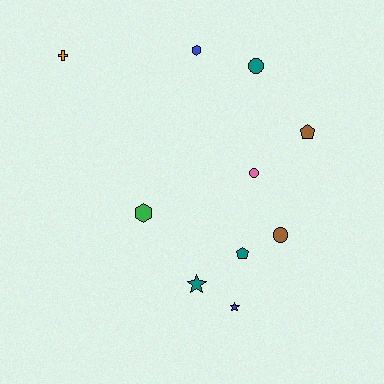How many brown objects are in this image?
There are 2 brown objects.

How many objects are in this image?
There are 10 objects.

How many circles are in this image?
There are 3 circles.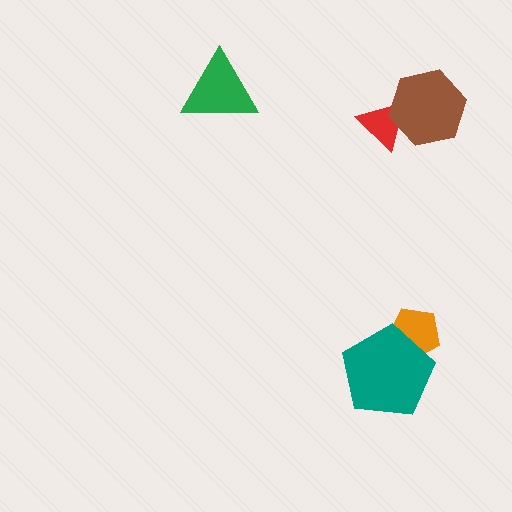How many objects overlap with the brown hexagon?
1 object overlaps with the brown hexagon.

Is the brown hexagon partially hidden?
No, no other shape covers it.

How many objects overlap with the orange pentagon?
1 object overlaps with the orange pentagon.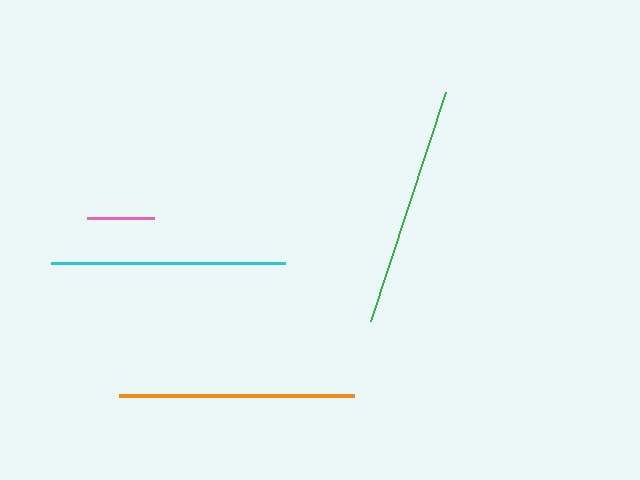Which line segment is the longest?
The green line is the longest at approximately 242 pixels.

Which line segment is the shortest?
The pink line is the shortest at approximately 67 pixels.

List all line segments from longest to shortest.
From longest to shortest: green, orange, cyan, pink.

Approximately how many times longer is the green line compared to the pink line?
The green line is approximately 3.6 times the length of the pink line.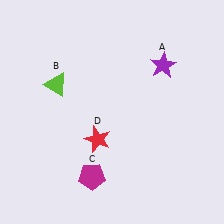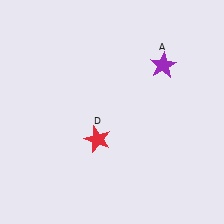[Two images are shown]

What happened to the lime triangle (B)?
The lime triangle (B) was removed in Image 2. It was in the top-left area of Image 1.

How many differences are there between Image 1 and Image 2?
There are 2 differences between the two images.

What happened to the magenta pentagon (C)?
The magenta pentagon (C) was removed in Image 2. It was in the bottom-left area of Image 1.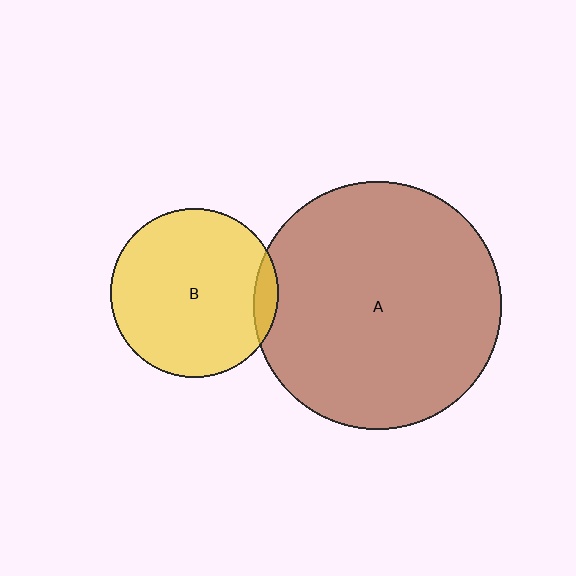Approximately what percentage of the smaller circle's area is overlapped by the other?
Approximately 5%.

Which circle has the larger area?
Circle A (brown).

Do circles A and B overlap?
Yes.